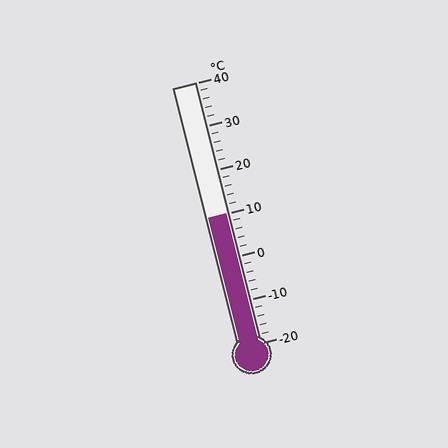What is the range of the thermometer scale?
The thermometer scale ranges from -20°C to 40°C.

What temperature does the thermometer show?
The thermometer shows approximately 10°C.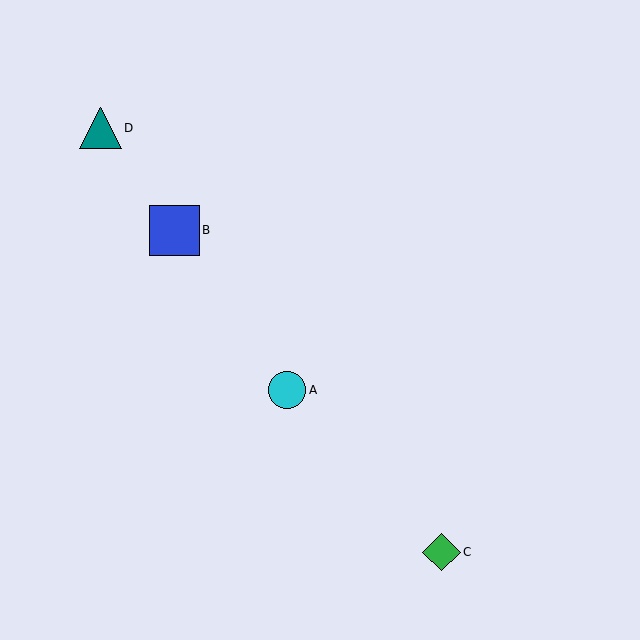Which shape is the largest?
The blue square (labeled B) is the largest.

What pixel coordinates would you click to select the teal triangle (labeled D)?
Click at (100, 128) to select the teal triangle D.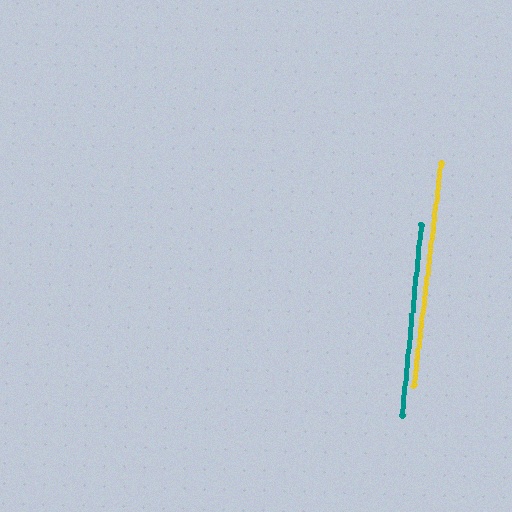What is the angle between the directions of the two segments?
Approximately 1 degree.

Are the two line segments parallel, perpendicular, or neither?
Parallel — their directions differ by only 1.3°.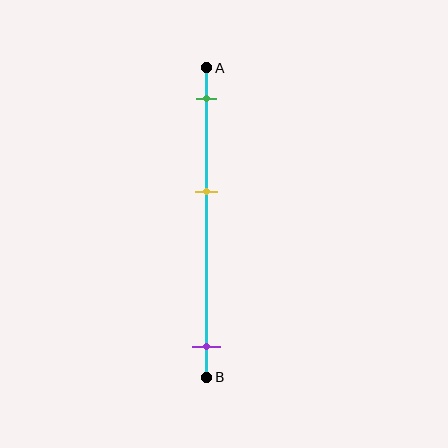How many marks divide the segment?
There are 3 marks dividing the segment.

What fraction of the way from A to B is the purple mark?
The purple mark is approximately 90% (0.9) of the way from A to B.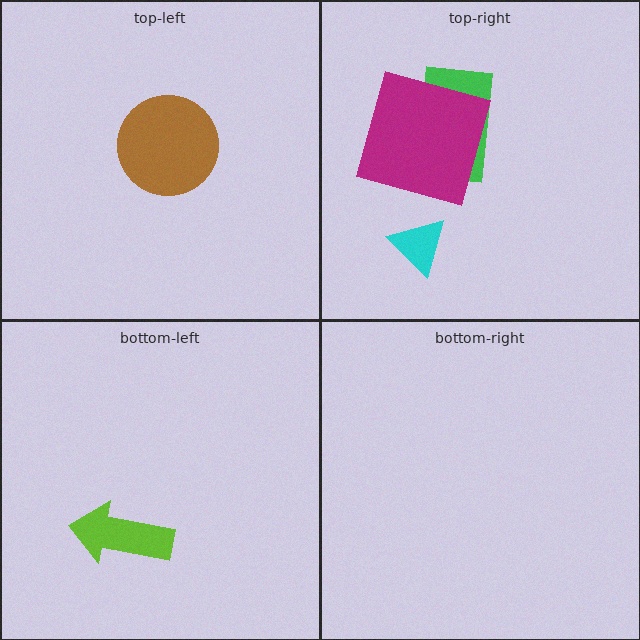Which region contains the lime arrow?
The bottom-left region.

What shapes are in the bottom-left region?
The lime arrow.